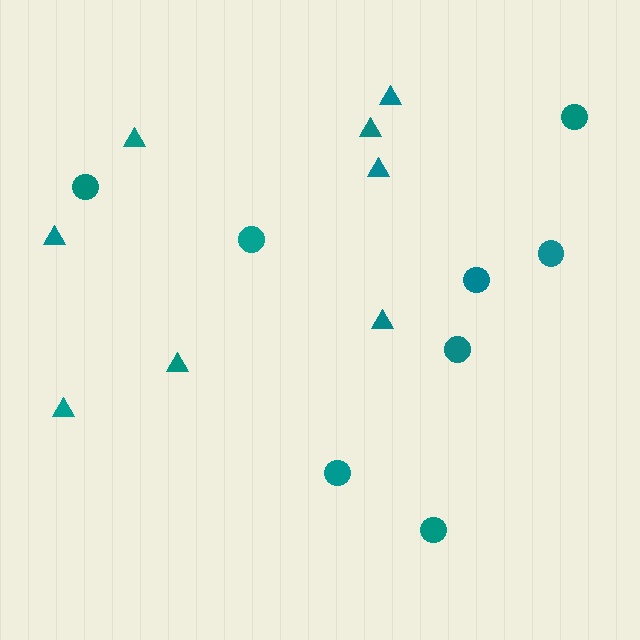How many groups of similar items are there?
There are 2 groups: one group of triangles (8) and one group of circles (8).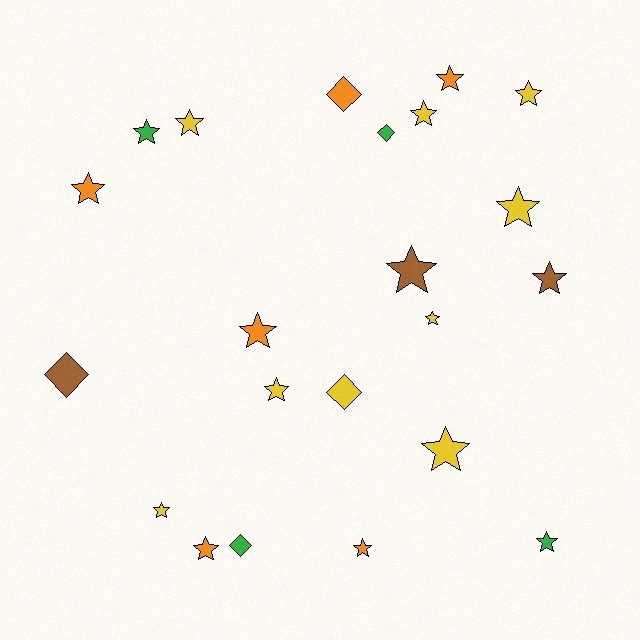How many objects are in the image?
There are 22 objects.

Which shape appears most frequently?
Star, with 17 objects.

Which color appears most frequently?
Yellow, with 9 objects.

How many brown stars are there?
There are 2 brown stars.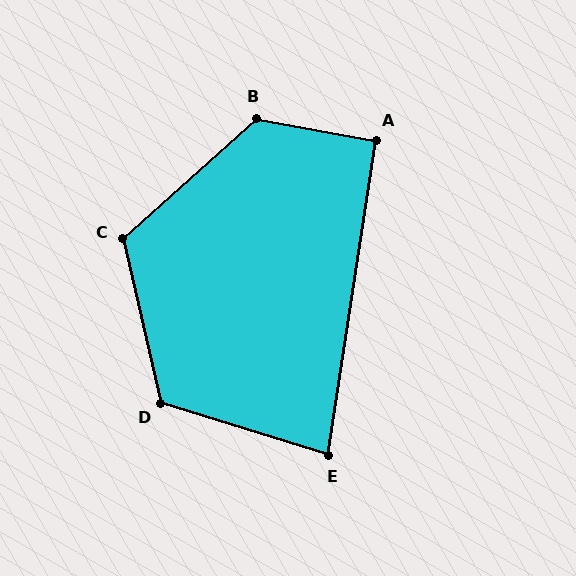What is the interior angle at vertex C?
Approximately 119 degrees (obtuse).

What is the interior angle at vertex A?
Approximately 91 degrees (approximately right).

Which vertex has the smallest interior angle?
E, at approximately 82 degrees.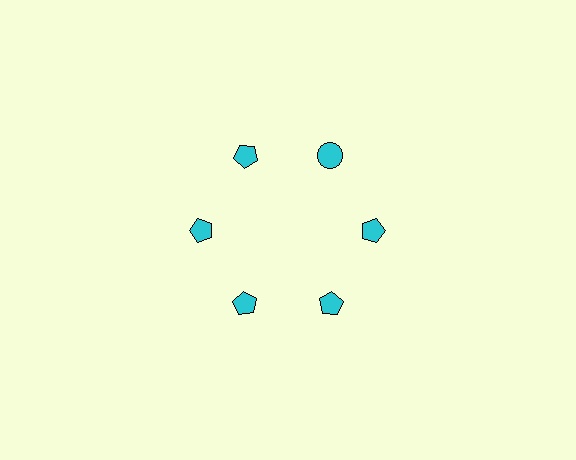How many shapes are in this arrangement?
There are 6 shapes arranged in a ring pattern.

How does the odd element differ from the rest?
It has a different shape: circle instead of pentagon.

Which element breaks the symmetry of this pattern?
The cyan circle at roughly the 1 o'clock position breaks the symmetry. All other shapes are cyan pentagons.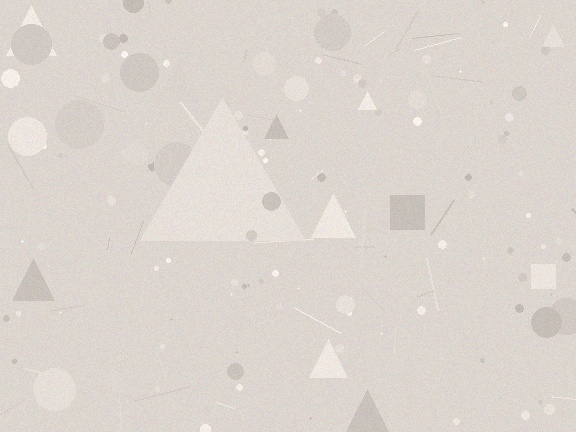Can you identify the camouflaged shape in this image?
The camouflaged shape is a triangle.